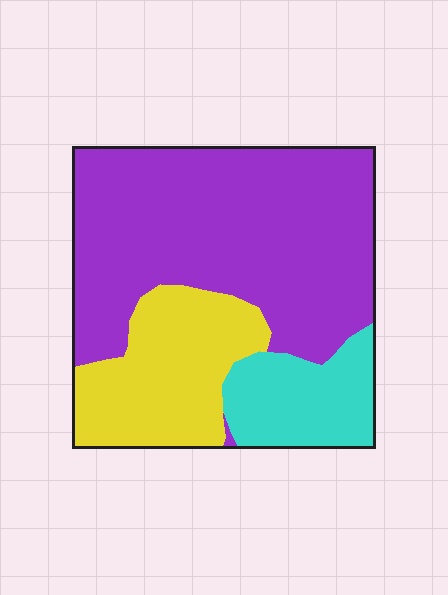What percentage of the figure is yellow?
Yellow takes up less than a quarter of the figure.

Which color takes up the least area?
Cyan, at roughly 15%.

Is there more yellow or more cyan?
Yellow.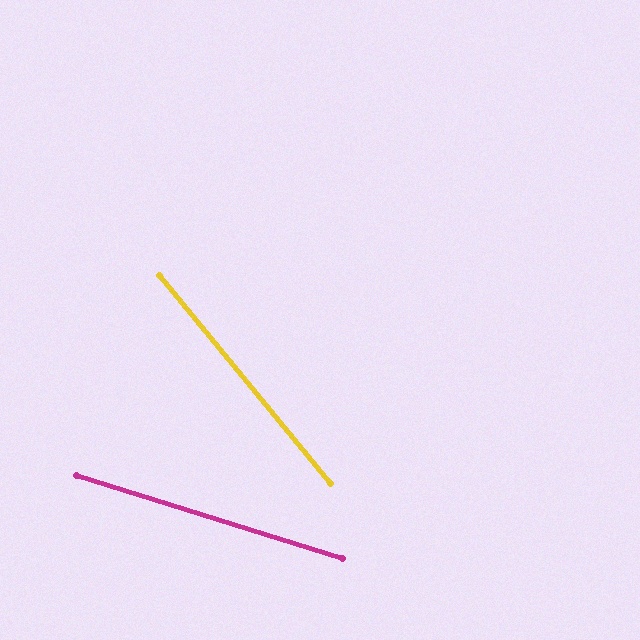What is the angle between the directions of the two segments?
Approximately 33 degrees.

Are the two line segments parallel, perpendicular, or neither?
Neither parallel nor perpendicular — they differ by about 33°.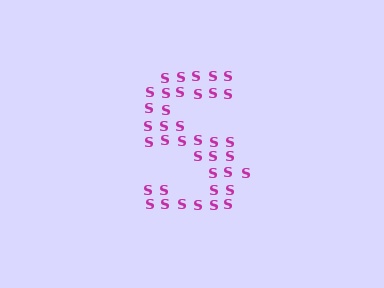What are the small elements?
The small elements are letter S's.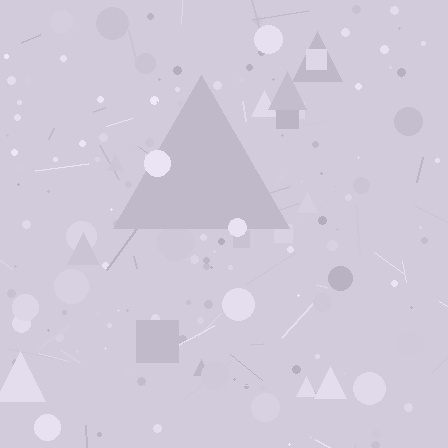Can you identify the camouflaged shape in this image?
The camouflaged shape is a triangle.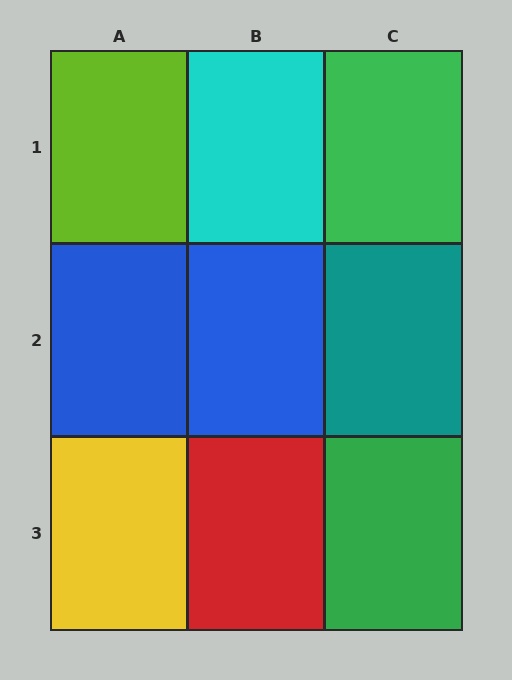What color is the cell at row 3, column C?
Green.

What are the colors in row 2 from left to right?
Blue, blue, teal.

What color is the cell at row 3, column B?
Red.